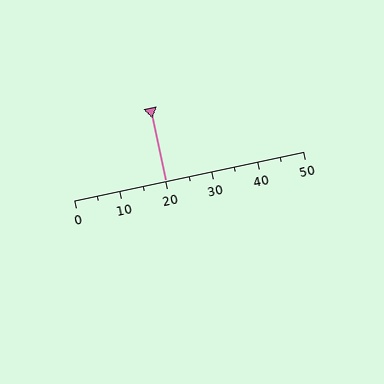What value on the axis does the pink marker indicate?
The marker indicates approximately 20.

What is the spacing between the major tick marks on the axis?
The major ticks are spaced 10 apart.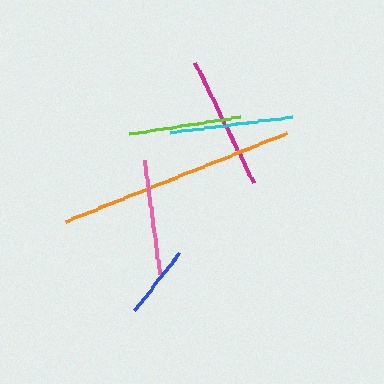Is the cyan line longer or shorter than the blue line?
The cyan line is longer than the blue line.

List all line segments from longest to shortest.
From longest to shortest: orange, magenta, cyan, pink, lime, blue.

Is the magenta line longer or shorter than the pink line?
The magenta line is longer than the pink line.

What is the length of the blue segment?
The blue segment is approximately 73 pixels long.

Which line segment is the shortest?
The blue line is the shortest at approximately 73 pixels.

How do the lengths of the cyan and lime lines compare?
The cyan and lime lines are approximately the same length.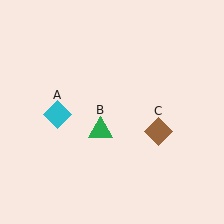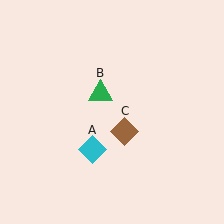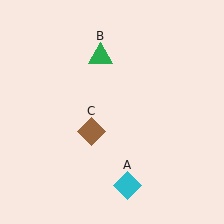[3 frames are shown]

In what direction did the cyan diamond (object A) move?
The cyan diamond (object A) moved down and to the right.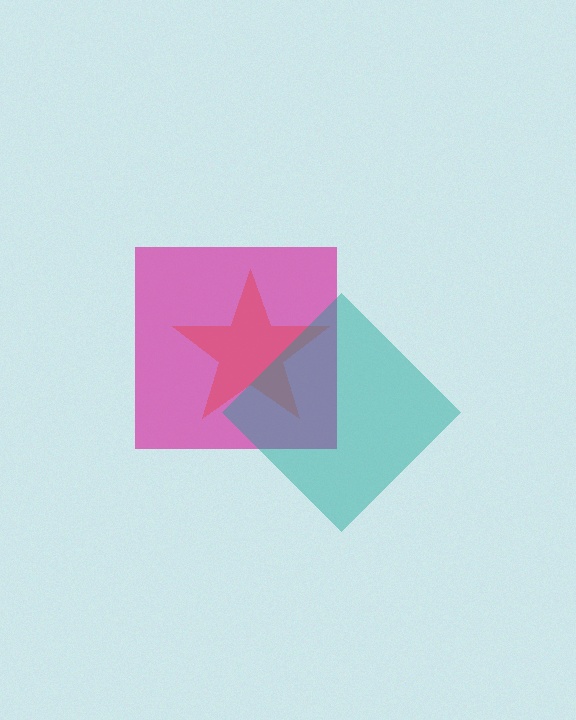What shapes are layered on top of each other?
The layered shapes are: an orange star, a magenta square, a teal diamond.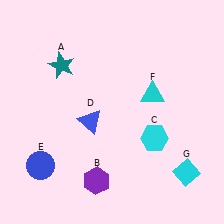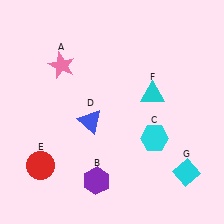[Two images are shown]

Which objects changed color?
A changed from teal to pink. E changed from blue to red.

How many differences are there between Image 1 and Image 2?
There are 2 differences between the two images.